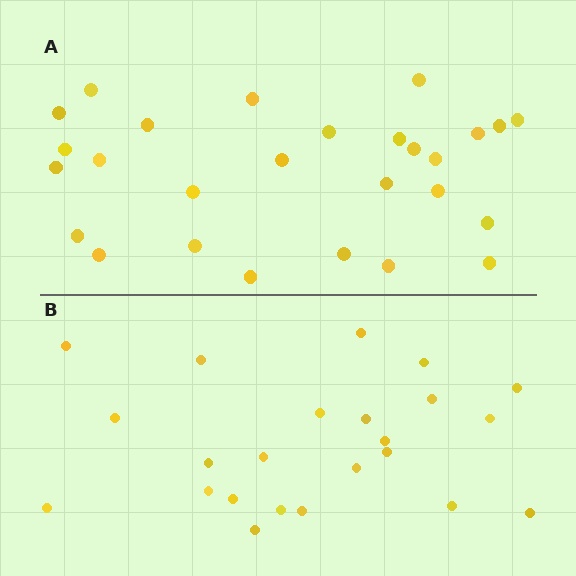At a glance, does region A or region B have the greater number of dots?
Region A (the top region) has more dots.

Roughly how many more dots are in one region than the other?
Region A has about 4 more dots than region B.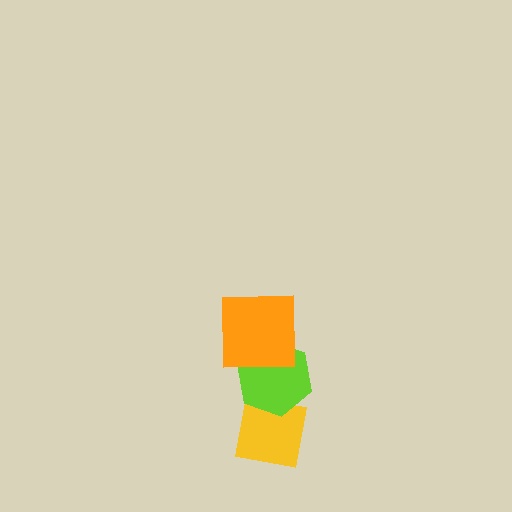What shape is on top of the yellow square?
The lime hexagon is on top of the yellow square.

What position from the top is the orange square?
The orange square is 1st from the top.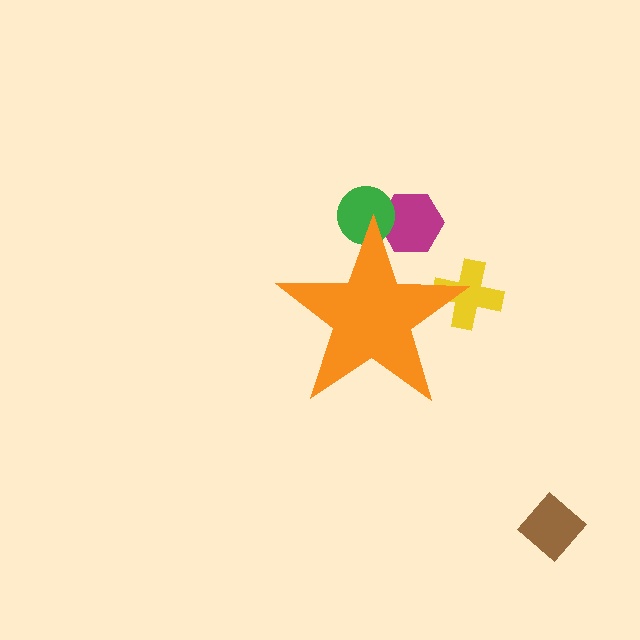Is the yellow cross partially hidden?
Yes, the yellow cross is partially hidden behind the orange star.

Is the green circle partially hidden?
Yes, the green circle is partially hidden behind the orange star.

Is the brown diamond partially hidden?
No, the brown diamond is fully visible.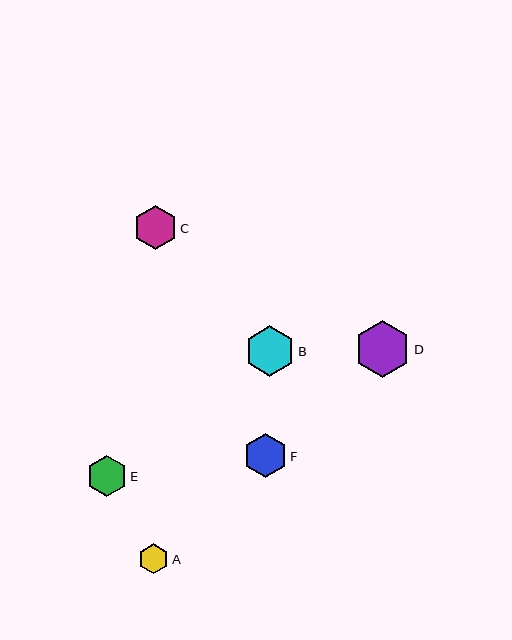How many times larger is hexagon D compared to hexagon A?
Hexagon D is approximately 1.9 times the size of hexagon A.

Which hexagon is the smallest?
Hexagon A is the smallest with a size of approximately 30 pixels.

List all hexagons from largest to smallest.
From largest to smallest: D, B, F, C, E, A.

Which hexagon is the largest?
Hexagon D is the largest with a size of approximately 56 pixels.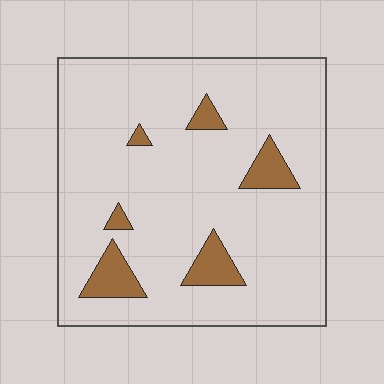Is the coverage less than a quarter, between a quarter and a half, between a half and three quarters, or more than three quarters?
Less than a quarter.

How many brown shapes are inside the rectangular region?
6.